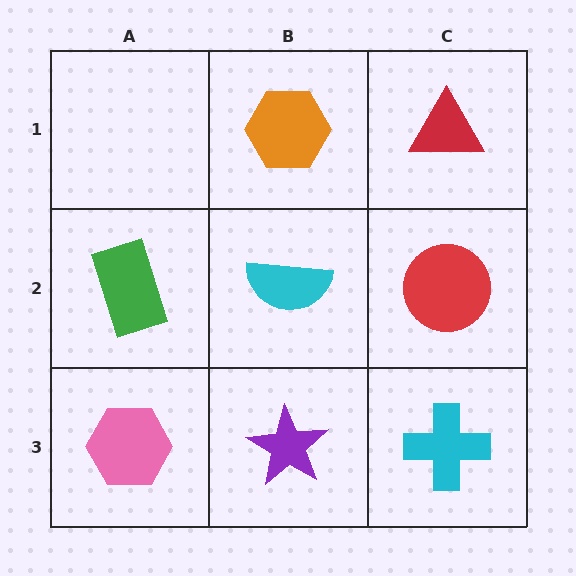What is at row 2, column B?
A cyan semicircle.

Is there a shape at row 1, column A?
No, that cell is empty.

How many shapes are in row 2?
3 shapes.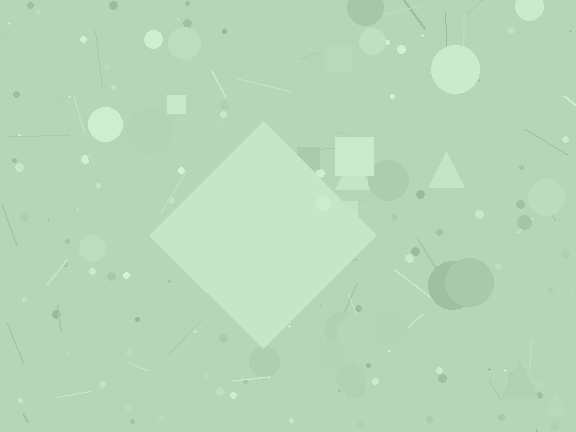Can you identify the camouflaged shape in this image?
The camouflaged shape is a diamond.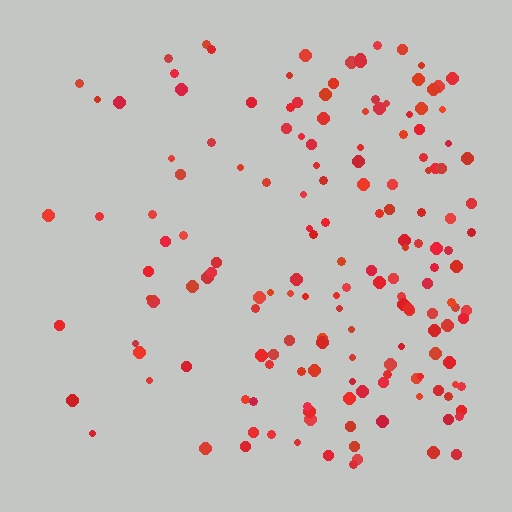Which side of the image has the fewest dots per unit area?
The left.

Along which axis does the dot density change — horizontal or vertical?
Horizontal.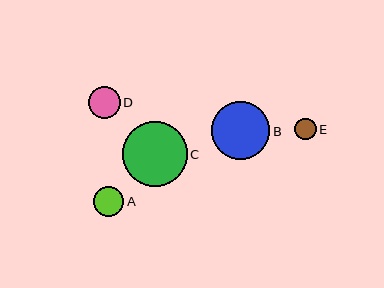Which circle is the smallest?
Circle E is the smallest with a size of approximately 21 pixels.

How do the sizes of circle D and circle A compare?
Circle D and circle A are approximately the same size.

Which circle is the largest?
Circle C is the largest with a size of approximately 65 pixels.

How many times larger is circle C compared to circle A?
Circle C is approximately 2.2 times the size of circle A.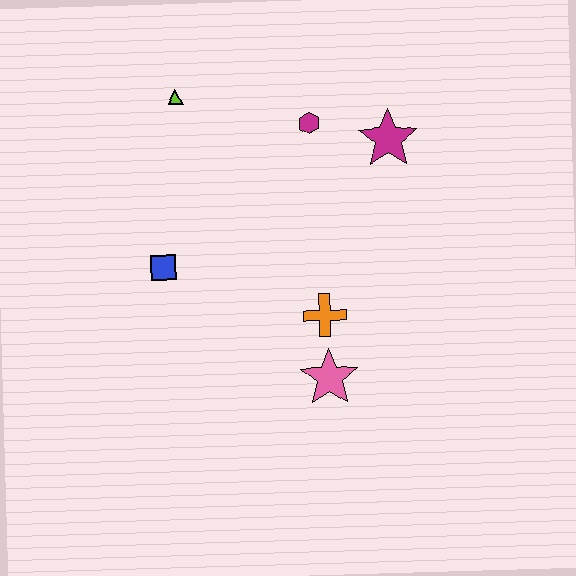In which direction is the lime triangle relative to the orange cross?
The lime triangle is above the orange cross.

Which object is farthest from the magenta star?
The blue square is farthest from the magenta star.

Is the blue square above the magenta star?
No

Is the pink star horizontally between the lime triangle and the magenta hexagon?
No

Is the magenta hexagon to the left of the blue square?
No